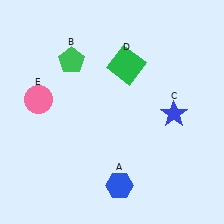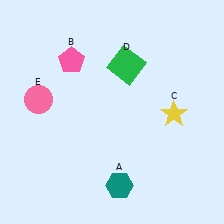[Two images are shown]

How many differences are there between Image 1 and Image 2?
There are 3 differences between the two images.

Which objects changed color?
A changed from blue to teal. B changed from green to pink. C changed from blue to yellow.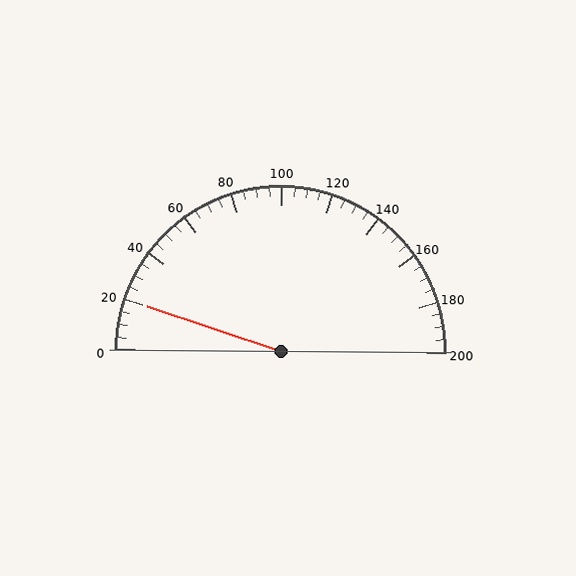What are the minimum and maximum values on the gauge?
The gauge ranges from 0 to 200.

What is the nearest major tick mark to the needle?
The nearest major tick mark is 20.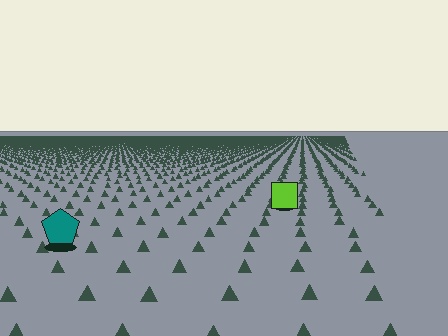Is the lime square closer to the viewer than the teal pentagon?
No. The teal pentagon is closer — you can tell from the texture gradient: the ground texture is coarser near it.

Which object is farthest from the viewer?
The lime square is farthest from the viewer. It appears smaller and the ground texture around it is denser.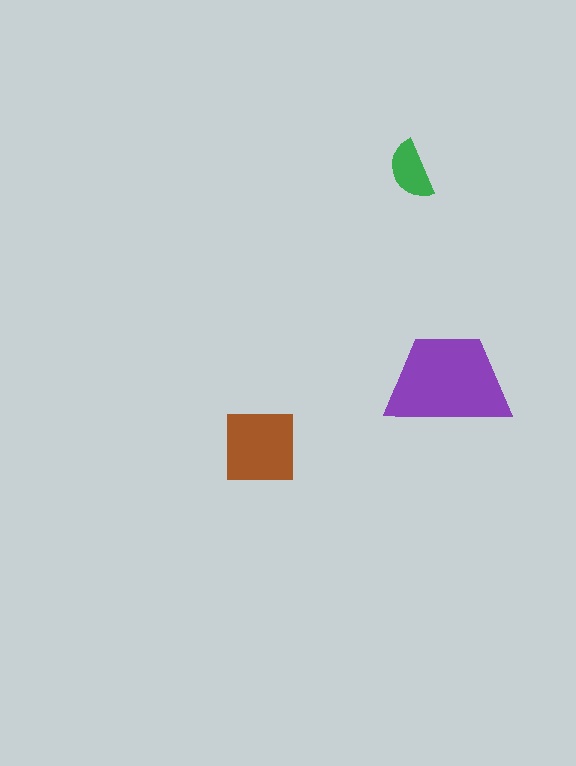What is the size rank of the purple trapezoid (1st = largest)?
1st.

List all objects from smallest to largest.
The green semicircle, the brown square, the purple trapezoid.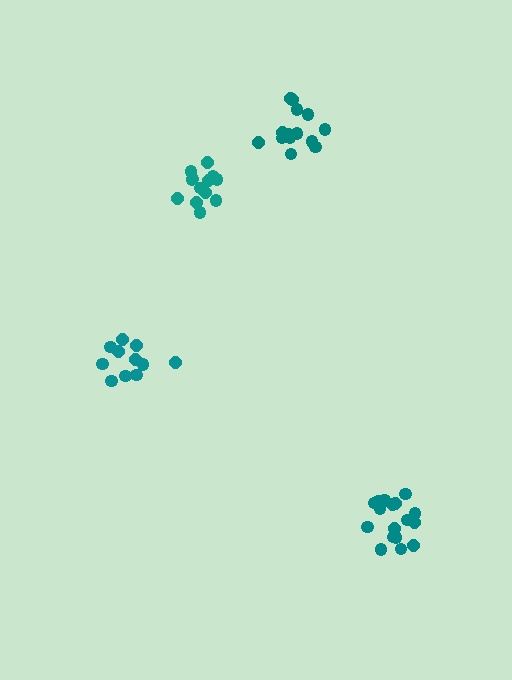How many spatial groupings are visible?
There are 4 spatial groupings.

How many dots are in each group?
Group 1: 14 dots, Group 2: 17 dots, Group 3: 11 dots, Group 4: 13 dots (55 total).